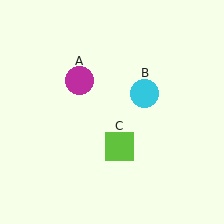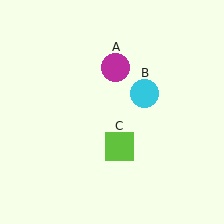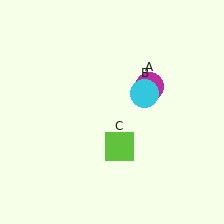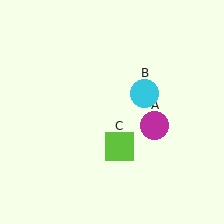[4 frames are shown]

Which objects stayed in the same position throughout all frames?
Cyan circle (object B) and lime square (object C) remained stationary.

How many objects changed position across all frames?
1 object changed position: magenta circle (object A).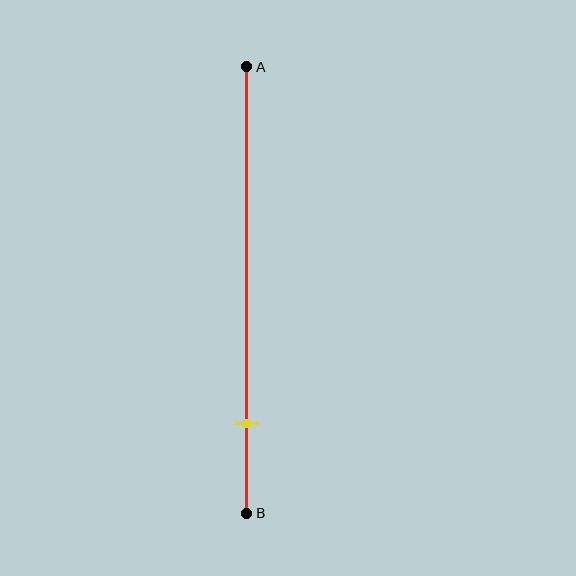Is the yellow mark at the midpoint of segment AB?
No, the mark is at about 80% from A, not at the 50% midpoint.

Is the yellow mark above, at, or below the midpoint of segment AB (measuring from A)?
The yellow mark is below the midpoint of segment AB.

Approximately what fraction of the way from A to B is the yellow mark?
The yellow mark is approximately 80% of the way from A to B.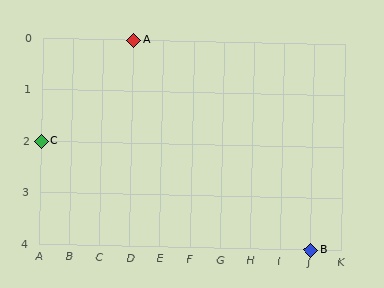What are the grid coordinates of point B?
Point B is at grid coordinates (J, 4).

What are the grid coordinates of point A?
Point A is at grid coordinates (D, 0).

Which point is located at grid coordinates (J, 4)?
Point B is at (J, 4).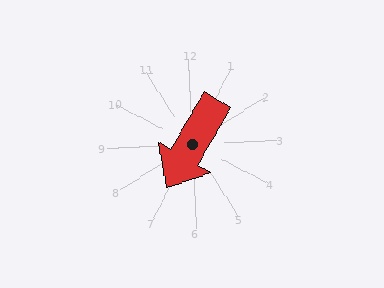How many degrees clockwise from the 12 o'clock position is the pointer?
Approximately 213 degrees.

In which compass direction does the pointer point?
Southwest.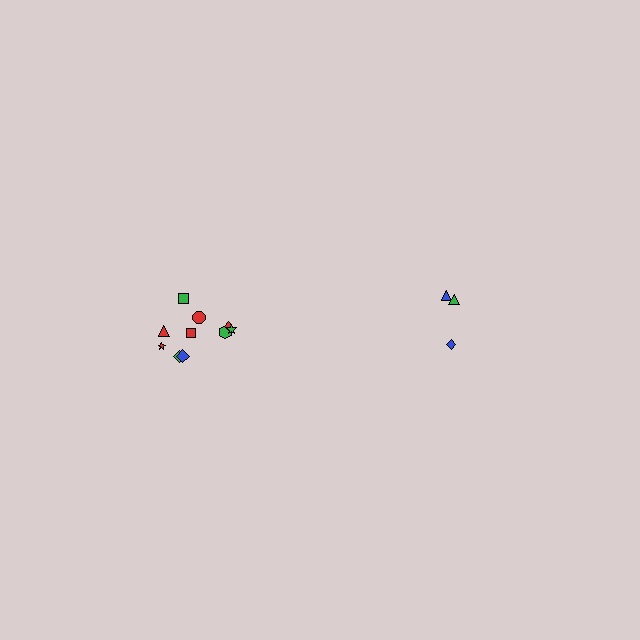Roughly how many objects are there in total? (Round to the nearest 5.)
Roughly 15 objects in total.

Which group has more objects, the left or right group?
The left group.